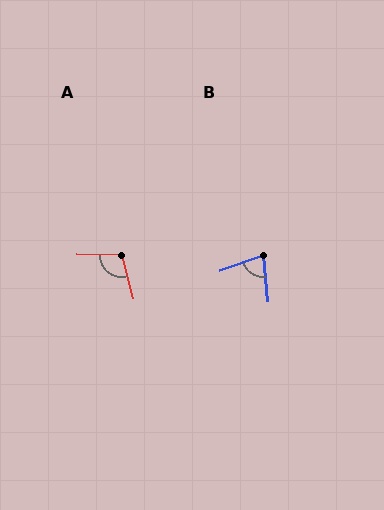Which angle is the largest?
A, at approximately 106 degrees.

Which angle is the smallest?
B, at approximately 76 degrees.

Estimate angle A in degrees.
Approximately 106 degrees.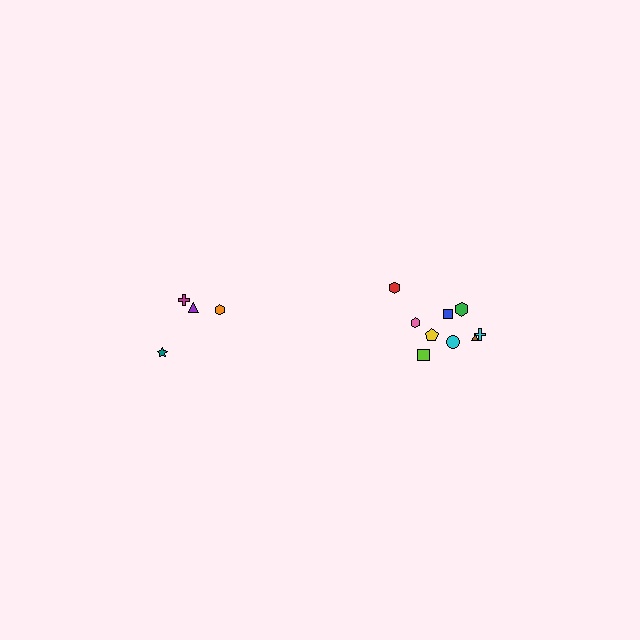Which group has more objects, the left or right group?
The right group.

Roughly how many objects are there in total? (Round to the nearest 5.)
Roughly 15 objects in total.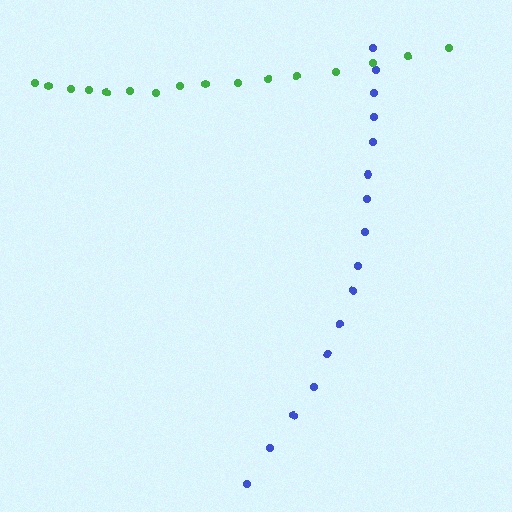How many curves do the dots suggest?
There are 2 distinct paths.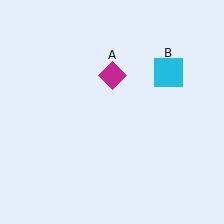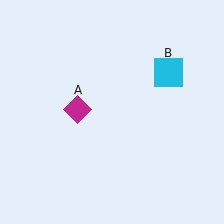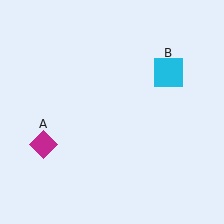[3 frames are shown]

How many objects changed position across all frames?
1 object changed position: magenta diamond (object A).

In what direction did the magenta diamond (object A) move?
The magenta diamond (object A) moved down and to the left.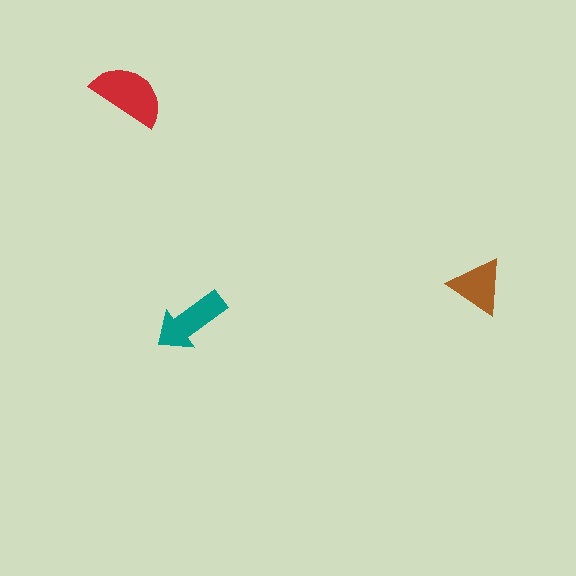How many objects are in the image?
There are 3 objects in the image.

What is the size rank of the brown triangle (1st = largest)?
3rd.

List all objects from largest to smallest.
The red semicircle, the teal arrow, the brown triangle.